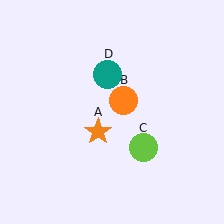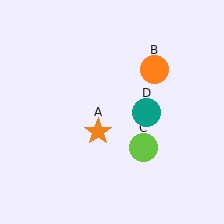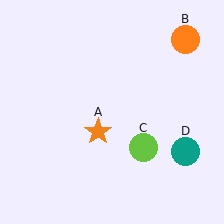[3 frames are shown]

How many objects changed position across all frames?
2 objects changed position: orange circle (object B), teal circle (object D).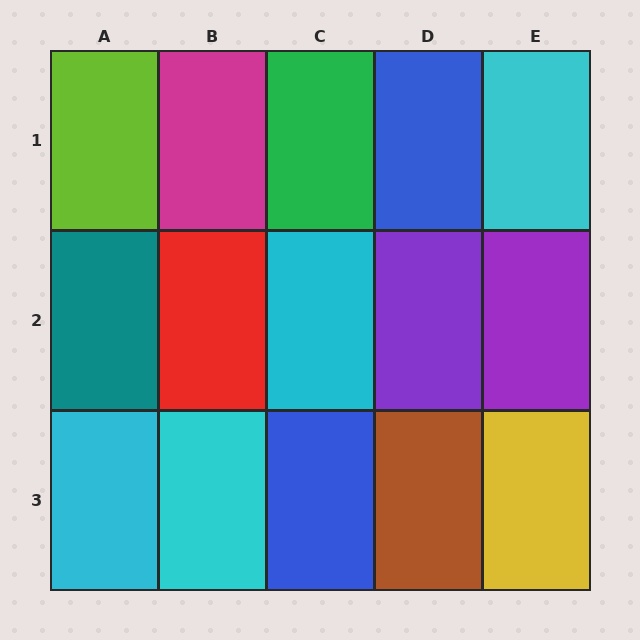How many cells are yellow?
1 cell is yellow.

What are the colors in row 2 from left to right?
Teal, red, cyan, purple, purple.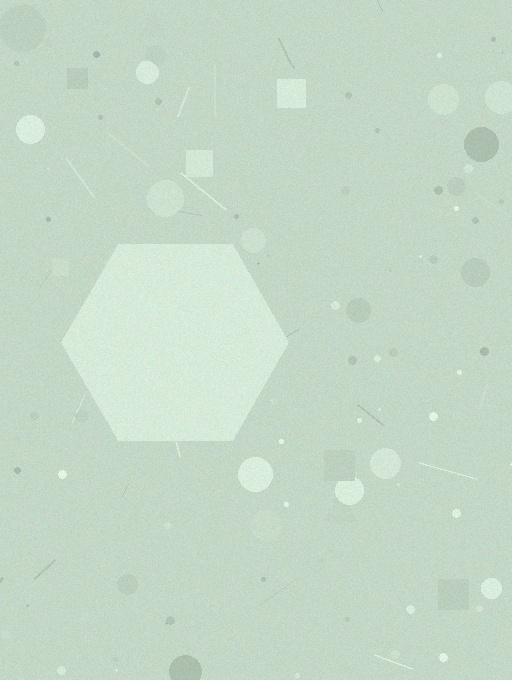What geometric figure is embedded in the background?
A hexagon is embedded in the background.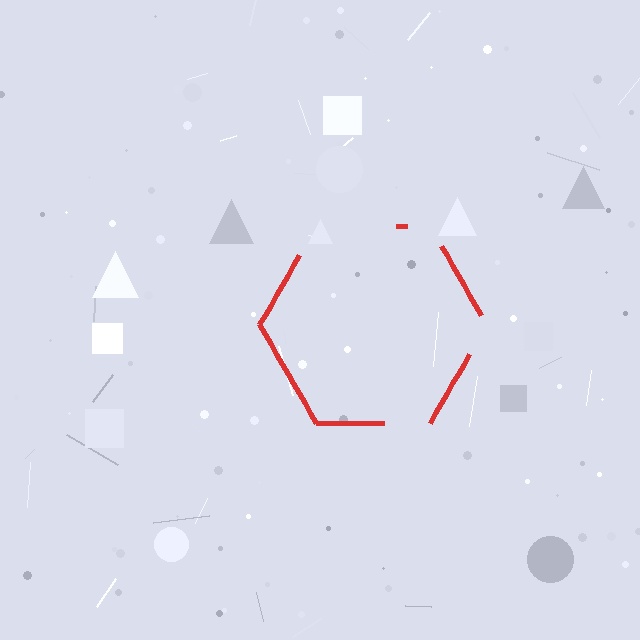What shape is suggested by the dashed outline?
The dashed outline suggests a hexagon.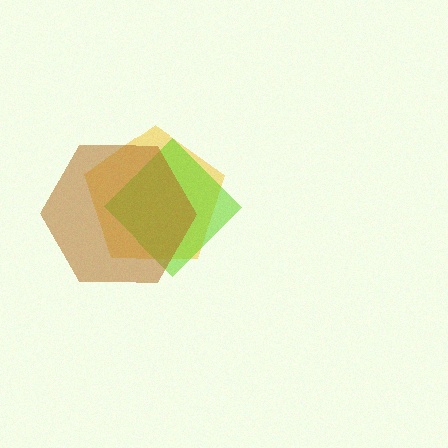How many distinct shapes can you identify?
There are 3 distinct shapes: a yellow pentagon, a lime diamond, a brown hexagon.